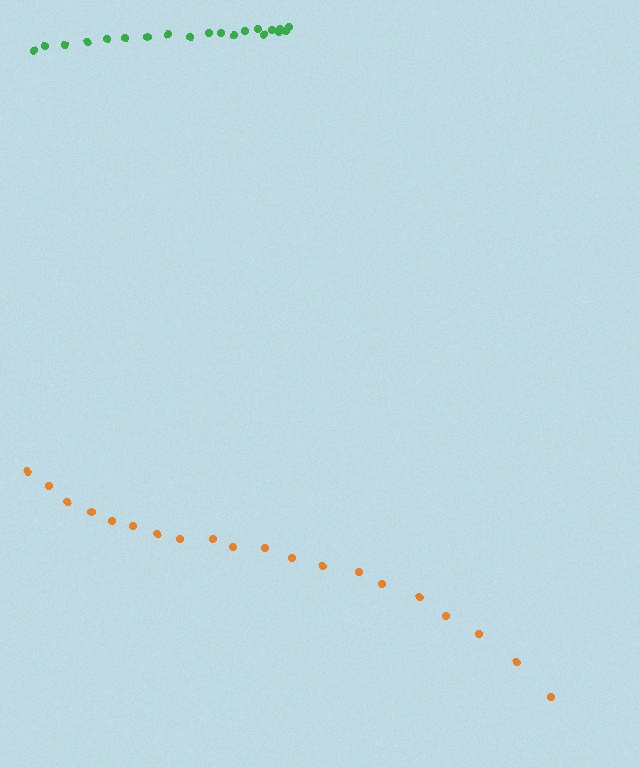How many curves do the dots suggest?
There are 2 distinct paths.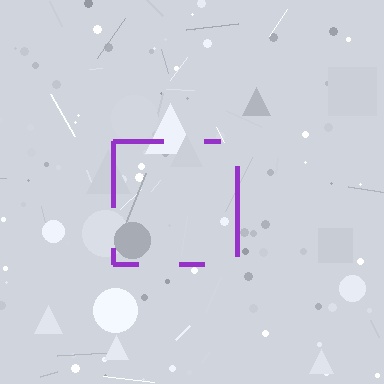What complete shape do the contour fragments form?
The contour fragments form a square.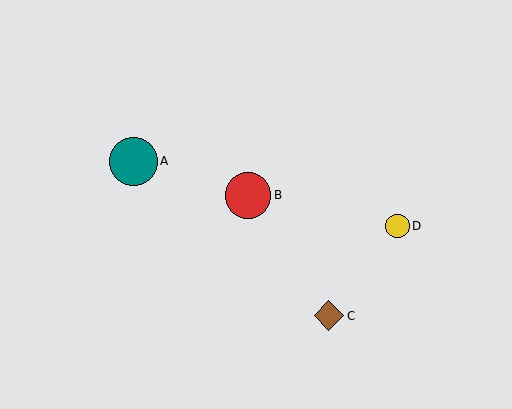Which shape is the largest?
The teal circle (labeled A) is the largest.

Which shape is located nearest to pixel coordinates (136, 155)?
The teal circle (labeled A) at (134, 161) is nearest to that location.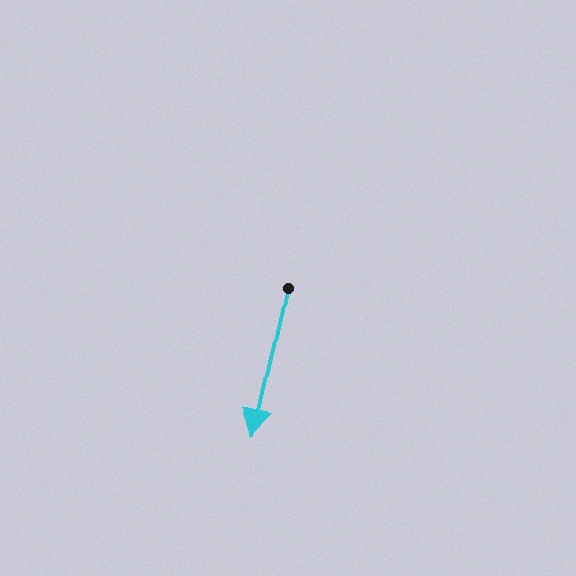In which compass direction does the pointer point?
South.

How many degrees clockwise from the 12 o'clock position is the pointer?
Approximately 193 degrees.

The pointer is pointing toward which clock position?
Roughly 6 o'clock.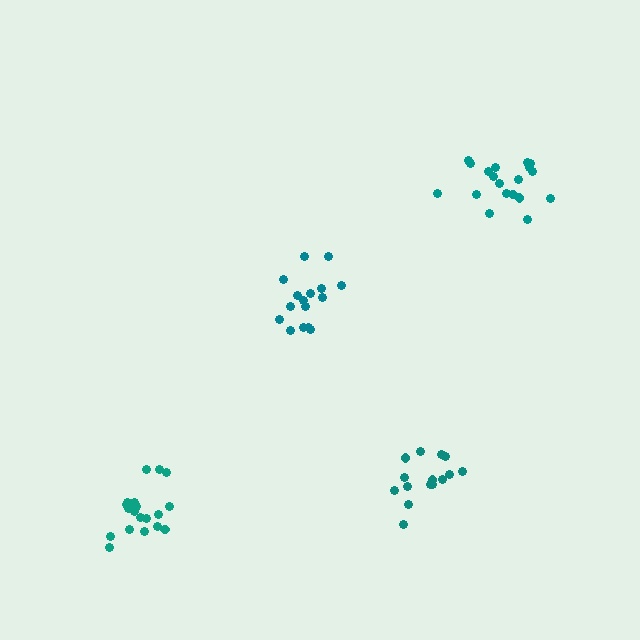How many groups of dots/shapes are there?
There are 4 groups.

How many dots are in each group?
Group 1: 19 dots, Group 2: 16 dots, Group 3: 15 dots, Group 4: 19 dots (69 total).